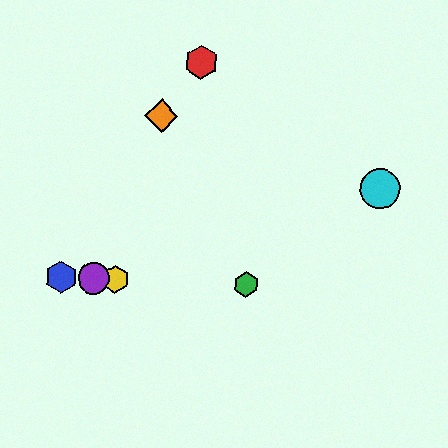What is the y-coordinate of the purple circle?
The purple circle is at y≈278.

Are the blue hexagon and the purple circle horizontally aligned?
Yes, both are at y≈277.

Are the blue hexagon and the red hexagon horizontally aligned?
No, the blue hexagon is at y≈277 and the red hexagon is at y≈62.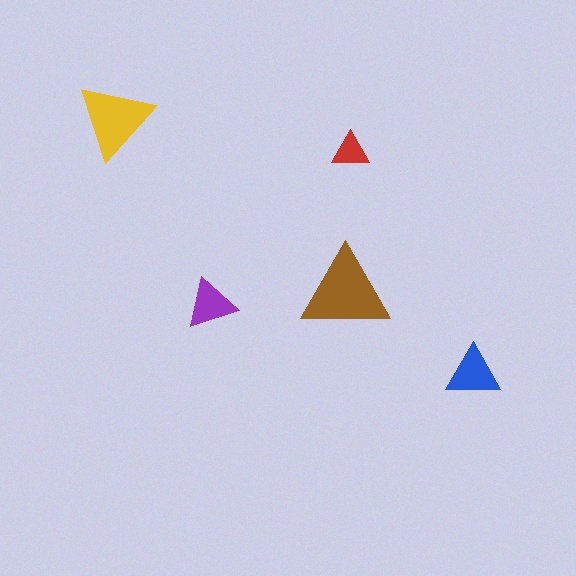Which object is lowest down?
The blue triangle is bottommost.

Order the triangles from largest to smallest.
the brown one, the yellow one, the blue one, the purple one, the red one.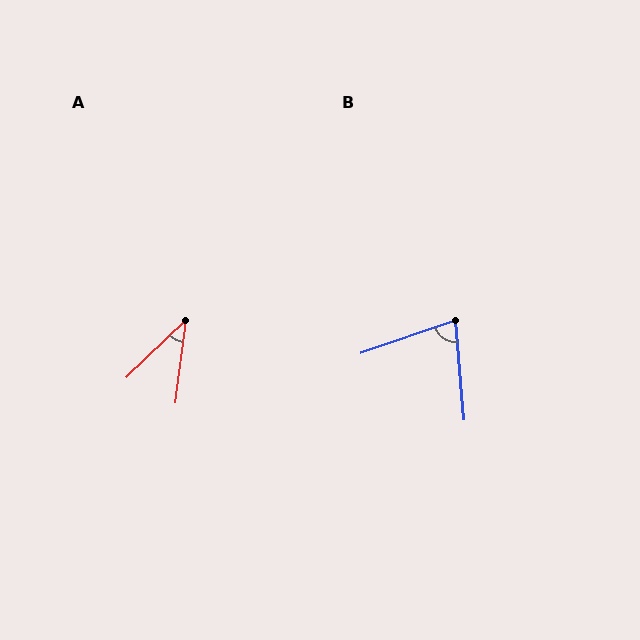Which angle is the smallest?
A, at approximately 38 degrees.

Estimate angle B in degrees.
Approximately 76 degrees.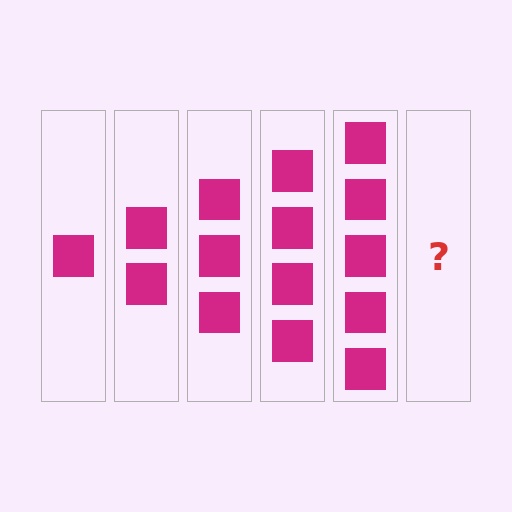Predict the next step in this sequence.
The next step is 6 squares.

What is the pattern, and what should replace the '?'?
The pattern is that each step adds one more square. The '?' should be 6 squares.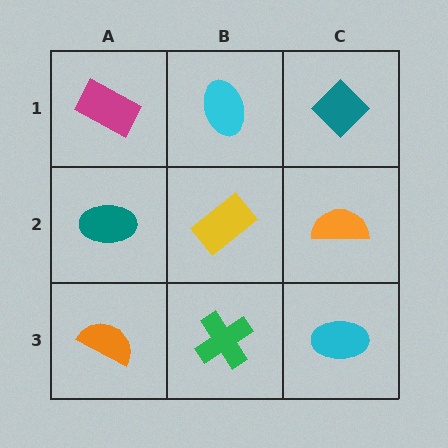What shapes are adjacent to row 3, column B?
A yellow rectangle (row 2, column B), an orange semicircle (row 3, column A), a cyan ellipse (row 3, column C).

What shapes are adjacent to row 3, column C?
An orange semicircle (row 2, column C), a green cross (row 3, column B).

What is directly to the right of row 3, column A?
A green cross.